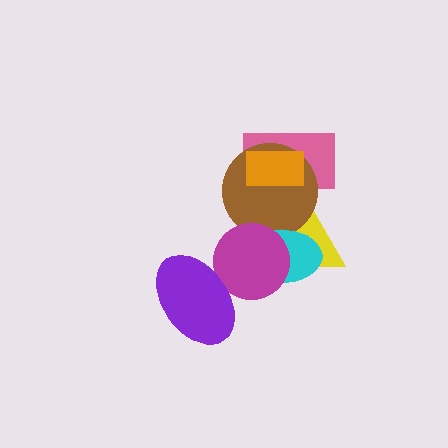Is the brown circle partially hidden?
Yes, it is partially covered by another shape.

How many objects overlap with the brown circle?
5 objects overlap with the brown circle.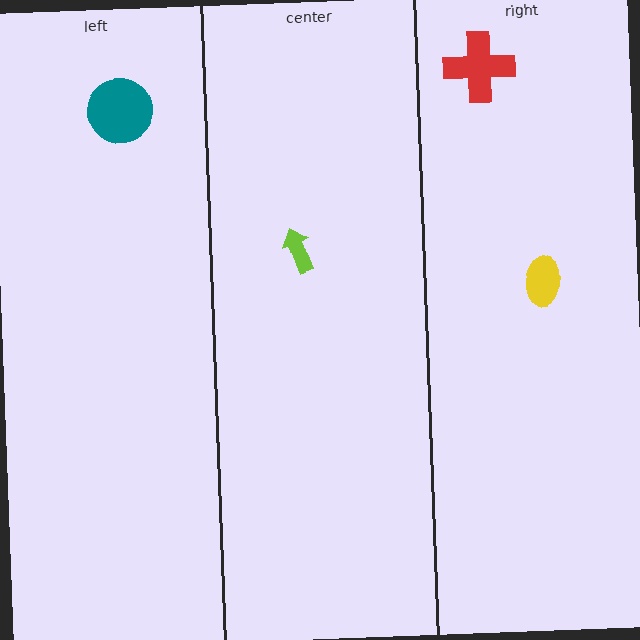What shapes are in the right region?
The red cross, the yellow ellipse.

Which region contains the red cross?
The right region.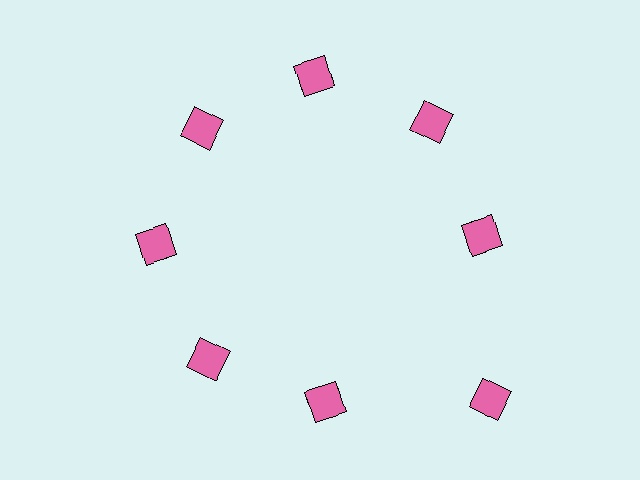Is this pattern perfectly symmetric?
No. The 8 pink diamonds are arranged in a ring, but one element near the 4 o'clock position is pushed outward from the center, breaking the 8-fold rotational symmetry.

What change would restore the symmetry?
The symmetry would be restored by moving it inward, back onto the ring so that all 8 diamonds sit at equal angles and equal distance from the center.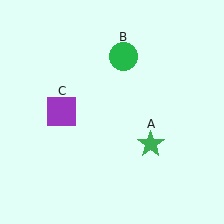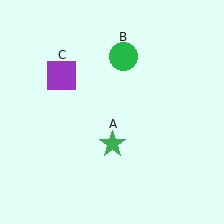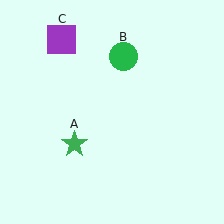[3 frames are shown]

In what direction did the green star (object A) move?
The green star (object A) moved left.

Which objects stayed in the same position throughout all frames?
Green circle (object B) remained stationary.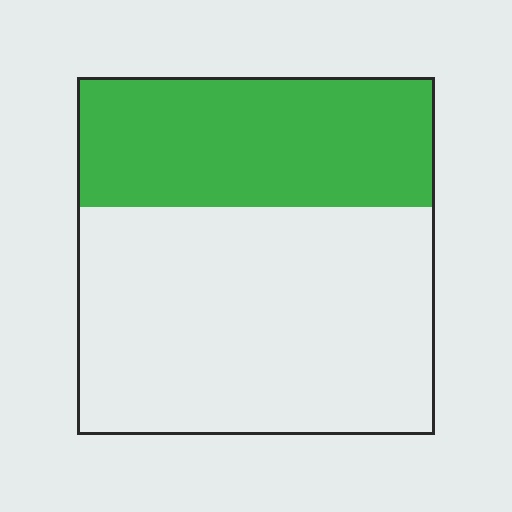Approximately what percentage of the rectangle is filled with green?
Approximately 35%.